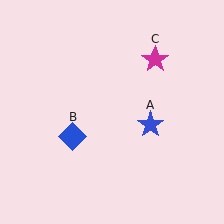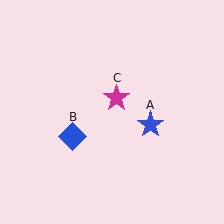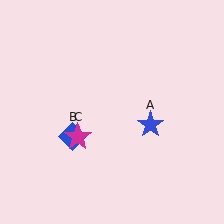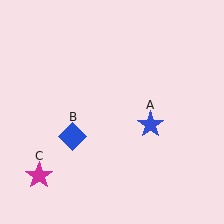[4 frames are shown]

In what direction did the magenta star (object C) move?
The magenta star (object C) moved down and to the left.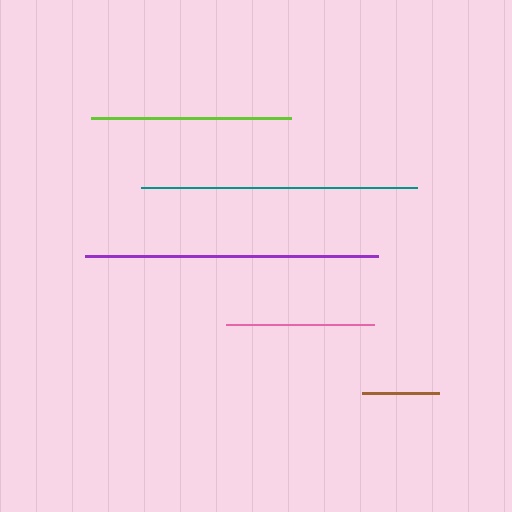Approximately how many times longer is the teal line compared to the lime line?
The teal line is approximately 1.4 times the length of the lime line.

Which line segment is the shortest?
The brown line is the shortest at approximately 77 pixels.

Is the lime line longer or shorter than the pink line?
The lime line is longer than the pink line.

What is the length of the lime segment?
The lime segment is approximately 200 pixels long.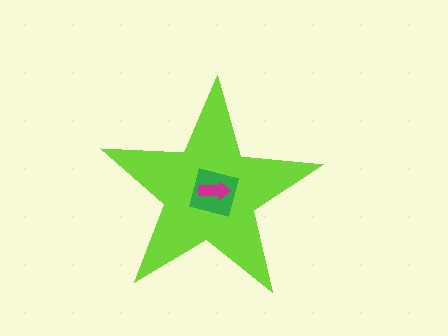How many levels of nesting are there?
3.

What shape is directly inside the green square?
The magenta arrow.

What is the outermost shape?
The lime star.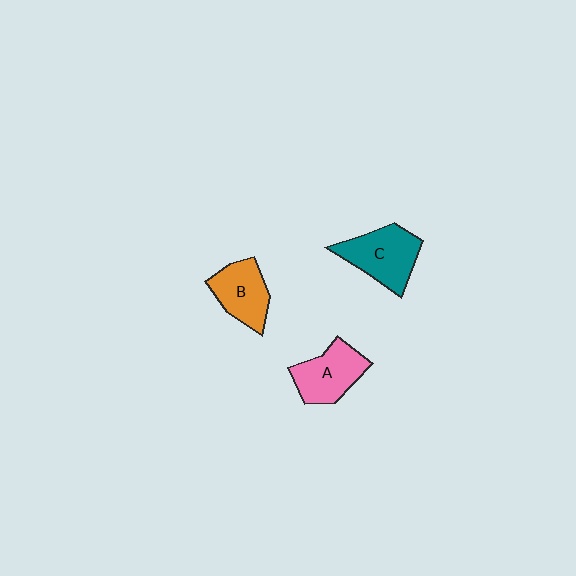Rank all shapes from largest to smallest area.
From largest to smallest: C (teal), A (pink), B (orange).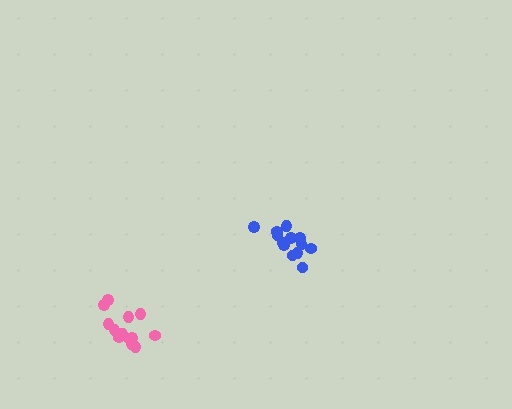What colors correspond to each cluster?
The clusters are colored: blue, pink.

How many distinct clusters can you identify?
There are 2 distinct clusters.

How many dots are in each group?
Group 1: 13 dots, Group 2: 13 dots (26 total).